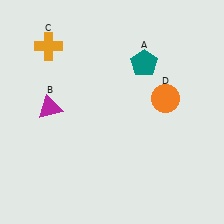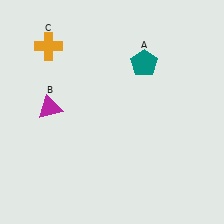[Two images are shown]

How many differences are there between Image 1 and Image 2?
There is 1 difference between the two images.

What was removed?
The orange circle (D) was removed in Image 2.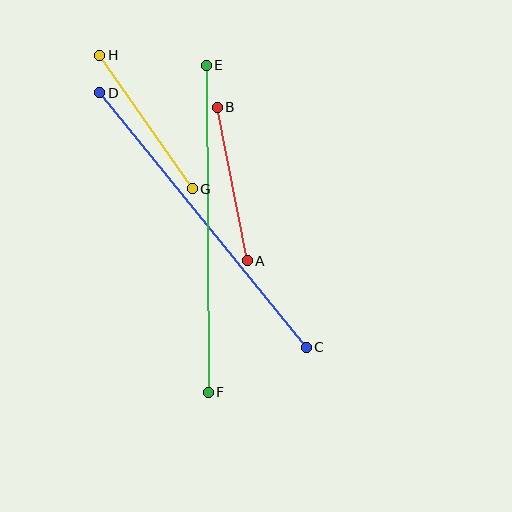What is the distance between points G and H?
The distance is approximately 162 pixels.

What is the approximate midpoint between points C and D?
The midpoint is at approximately (203, 220) pixels.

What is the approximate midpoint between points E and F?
The midpoint is at approximately (207, 229) pixels.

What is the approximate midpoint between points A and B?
The midpoint is at approximately (232, 184) pixels.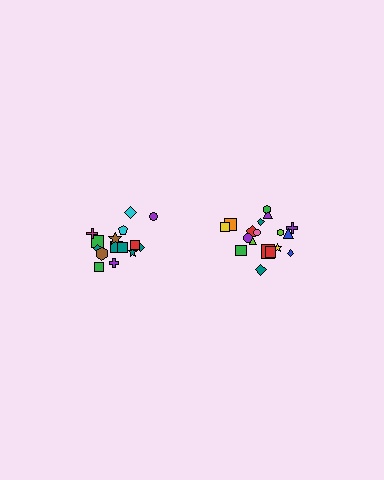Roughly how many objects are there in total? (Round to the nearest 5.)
Roughly 35 objects in total.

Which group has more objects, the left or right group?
The right group.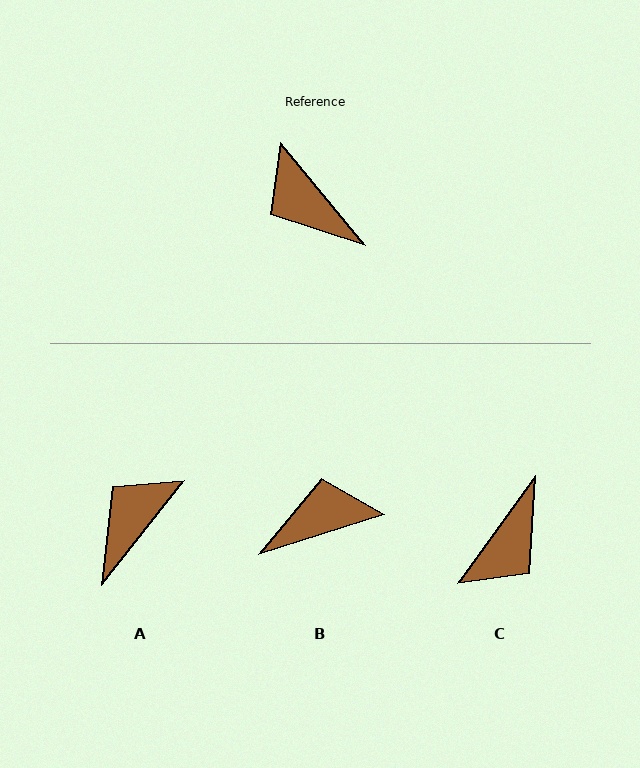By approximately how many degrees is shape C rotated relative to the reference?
Approximately 105 degrees counter-clockwise.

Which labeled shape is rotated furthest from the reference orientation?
B, about 112 degrees away.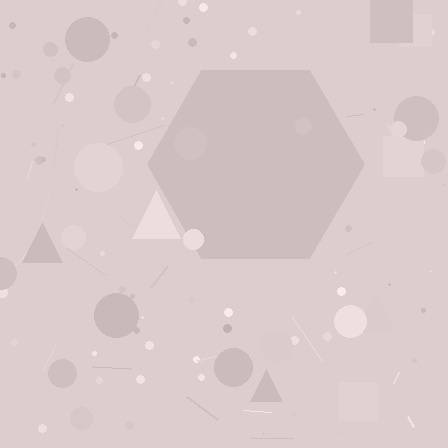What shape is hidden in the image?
A hexagon is hidden in the image.